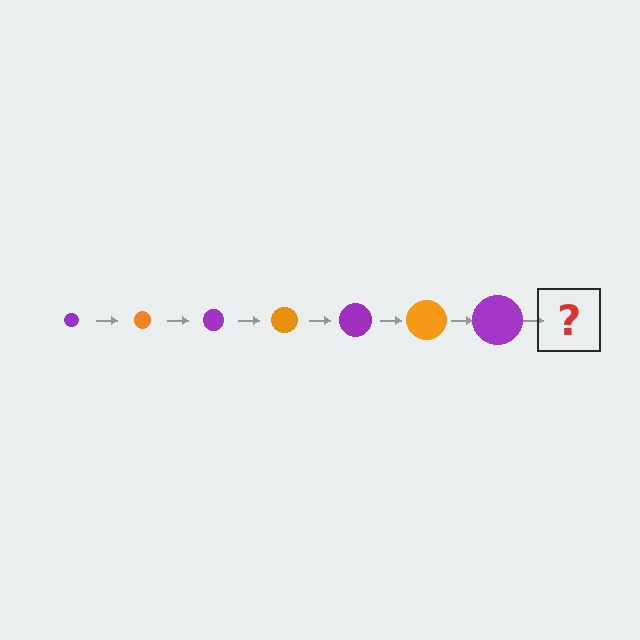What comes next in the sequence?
The next element should be an orange circle, larger than the previous one.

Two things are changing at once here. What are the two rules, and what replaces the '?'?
The two rules are that the circle grows larger each step and the color cycles through purple and orange. The '?' should be an orange circle, larger than the previous one.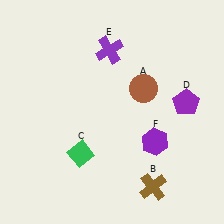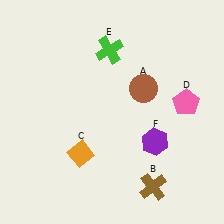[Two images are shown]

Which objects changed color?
C changed from green to orange. D changed from purple to pink. E changed from purple to green.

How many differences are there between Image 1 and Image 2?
There are 3 differences between the two images.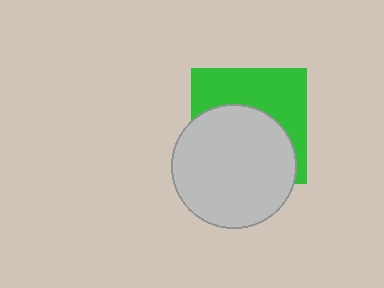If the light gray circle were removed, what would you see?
You would see the complete green square.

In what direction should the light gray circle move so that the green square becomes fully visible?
The light gray circle should move down. That is the shortest direction to clear the overlap and leave the green square fully visible.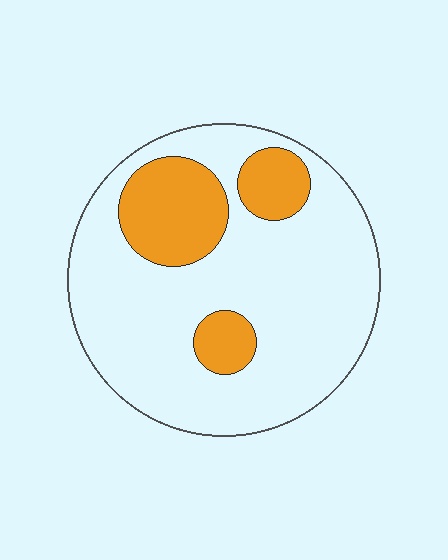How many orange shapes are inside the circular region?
3.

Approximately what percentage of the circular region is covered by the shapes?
Approximately 20%.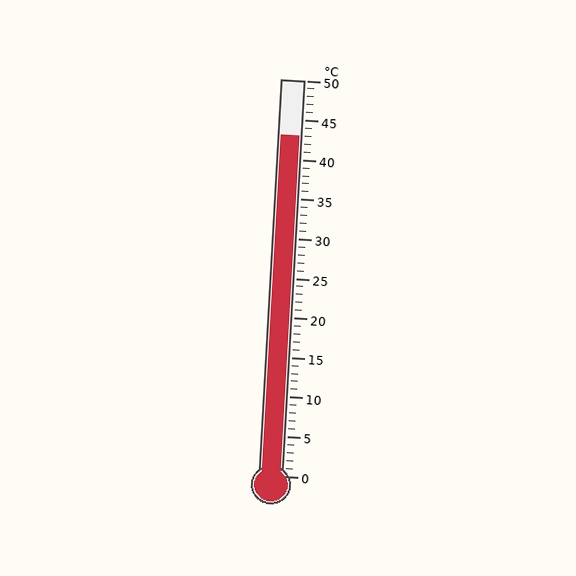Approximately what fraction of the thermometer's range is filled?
The thermometer is filled to approximately 85% of its range.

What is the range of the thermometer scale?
The thermometer scale ranges from 0°C to 50°C.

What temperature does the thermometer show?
The thermometer shows approximately 43°C.